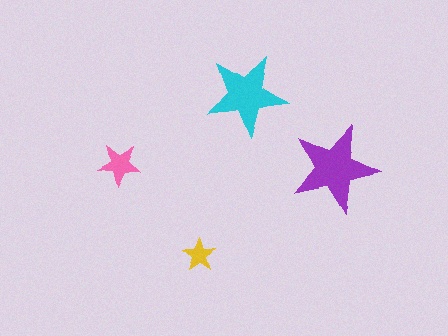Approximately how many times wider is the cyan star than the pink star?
About 2 times wider.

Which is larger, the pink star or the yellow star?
The pink one.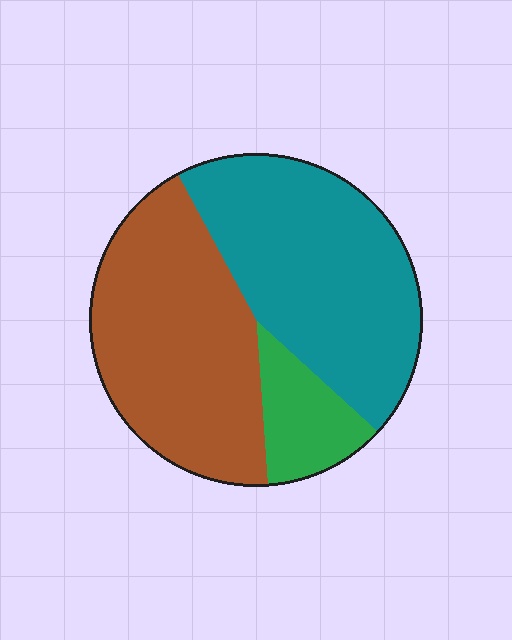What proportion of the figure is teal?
Teal covers roughly 45% of the figure.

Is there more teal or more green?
Teal.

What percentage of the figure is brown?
Brown takes up about two fifths (2/5) of the figure.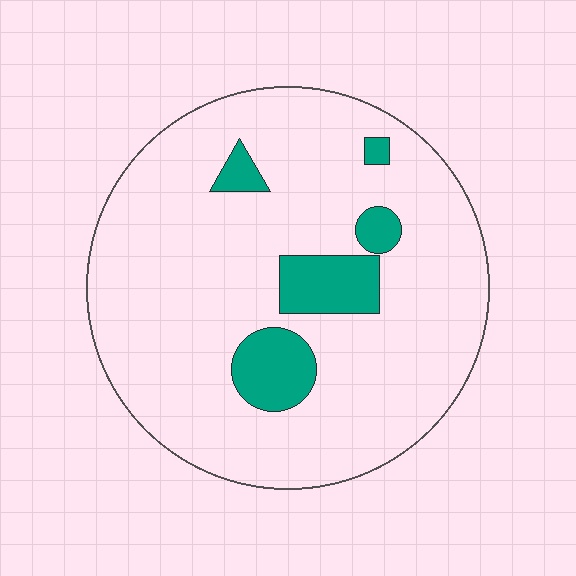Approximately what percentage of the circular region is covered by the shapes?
Approximately 10%.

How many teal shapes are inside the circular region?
5.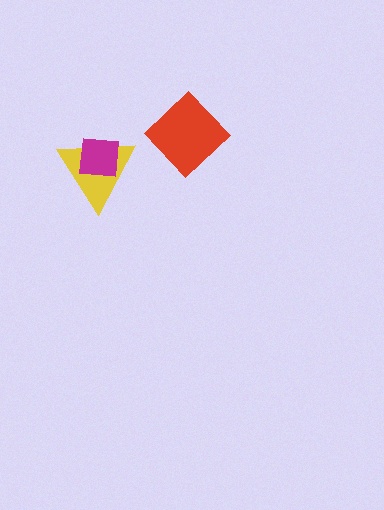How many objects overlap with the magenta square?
1 object overlaps with the magenta square.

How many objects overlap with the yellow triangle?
1 object overlaps with the yellow triangle.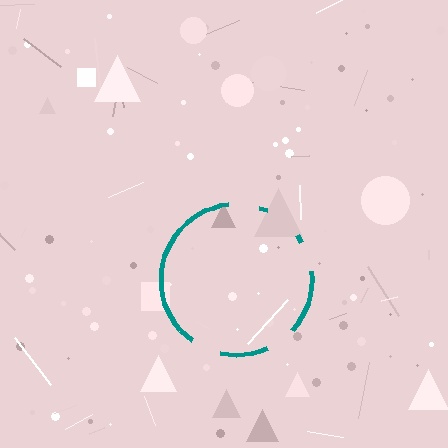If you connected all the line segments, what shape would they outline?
They would outline a circle.